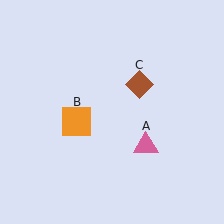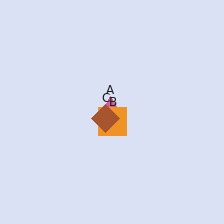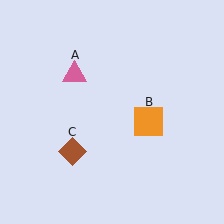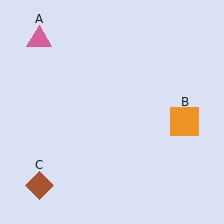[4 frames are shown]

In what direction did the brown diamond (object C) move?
The brown diamond (object C) moved down and to the left.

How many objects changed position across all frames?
3 objects changed position: pink triangle (object A), orange square (object B), brown diamond (object C).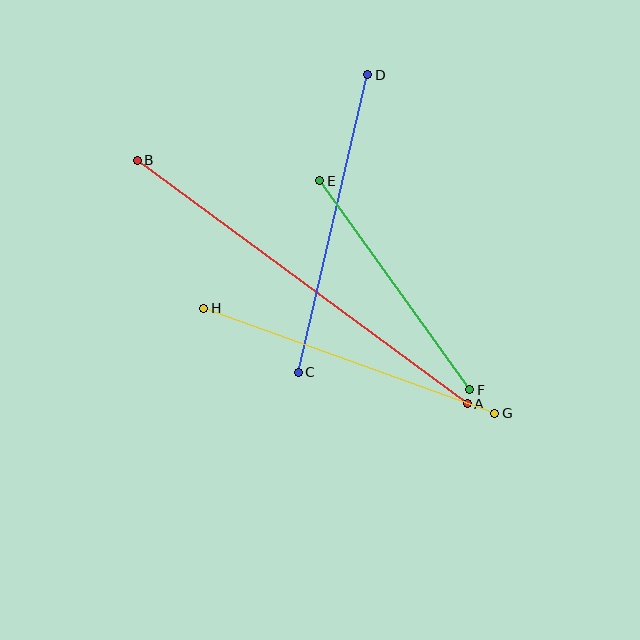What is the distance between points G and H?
The distance is approximately 309 pixels.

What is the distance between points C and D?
The distance is approximately 306 pixels.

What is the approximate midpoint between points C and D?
The midpoint is at approximately (333, 223) pixels.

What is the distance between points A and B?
The distance is approximately 410 pixels.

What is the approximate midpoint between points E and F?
The midpoint is at approximately (395, 285) pixels.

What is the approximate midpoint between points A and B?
The midpoint is at approximately (302, 282) pixels.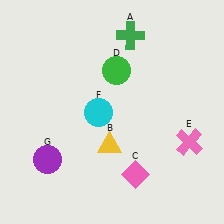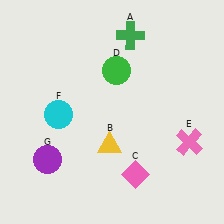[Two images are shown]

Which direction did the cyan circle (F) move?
The cyan circle (F) moved left.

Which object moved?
The cyan circle (F) moved left.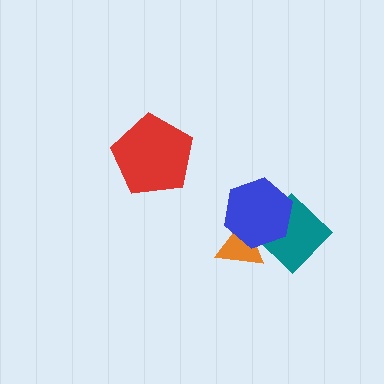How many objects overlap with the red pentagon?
0 objects overlap with the red pentagon.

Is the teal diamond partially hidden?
Yes, it is partially covered by another shape.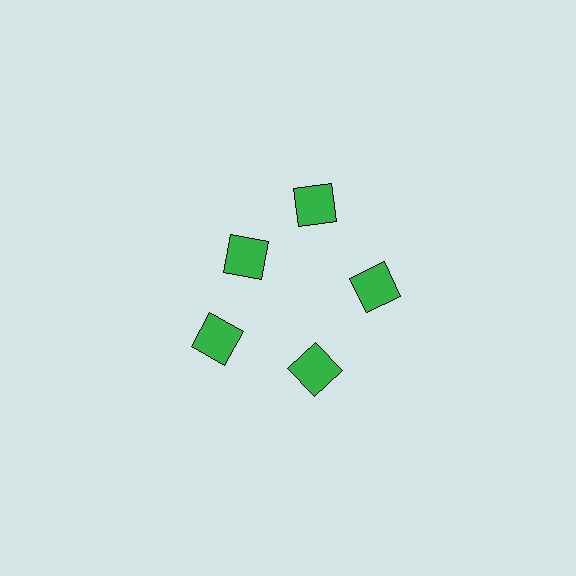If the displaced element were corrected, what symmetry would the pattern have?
It would have 5-fold rotational symmetry — the pattern would map onto itself every 72 degrees.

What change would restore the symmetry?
The symmetry would be restored by moving it outward, back onto the ring so that all 5 squares sit at equal angles and equal distance from the center.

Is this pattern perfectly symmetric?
No. The 5 green squares are arranged in a ring, but one element near the 10 o'clock position is pulled inward toward the center, breaking the 5-fold rotational symmetry.